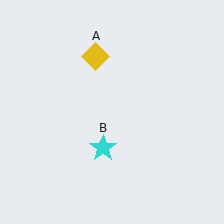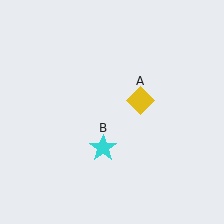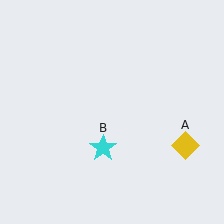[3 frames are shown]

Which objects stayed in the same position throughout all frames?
Cyan star (object B) remained stationary.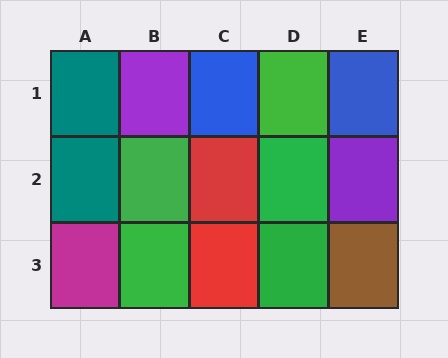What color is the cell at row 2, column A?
Teal.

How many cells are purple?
2 cells are purple.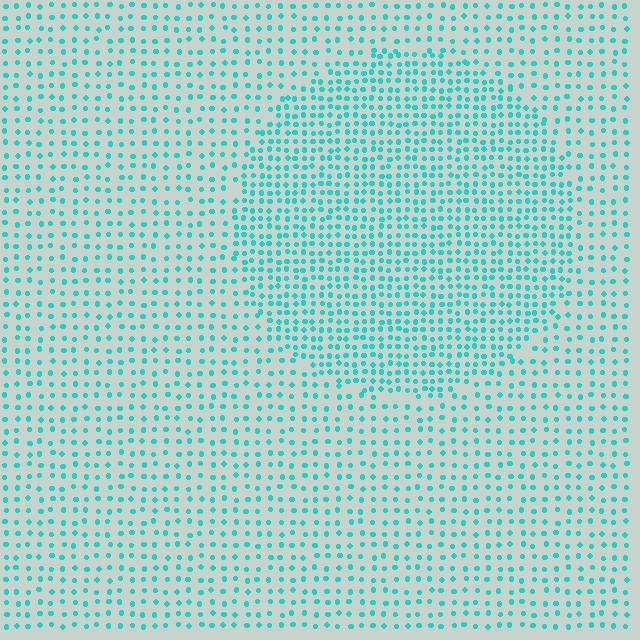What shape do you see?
I see a circle.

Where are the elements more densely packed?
The elements are more densely packed inside the circle boundary.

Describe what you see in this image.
The image contains small cyan elements arranged at two different densities. A circle-shaped region is visible where the elements are more densely packed than the surrounding area.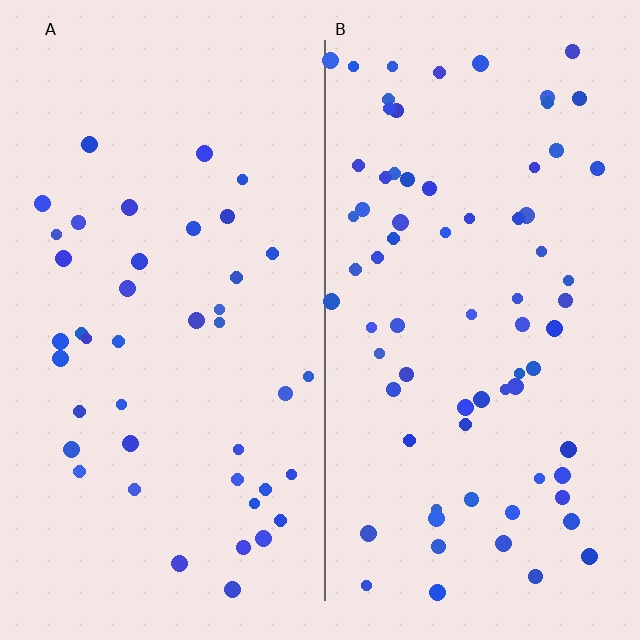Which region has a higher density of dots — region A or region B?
B (the right).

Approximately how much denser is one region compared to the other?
Approximately 1.8× — region B over region A.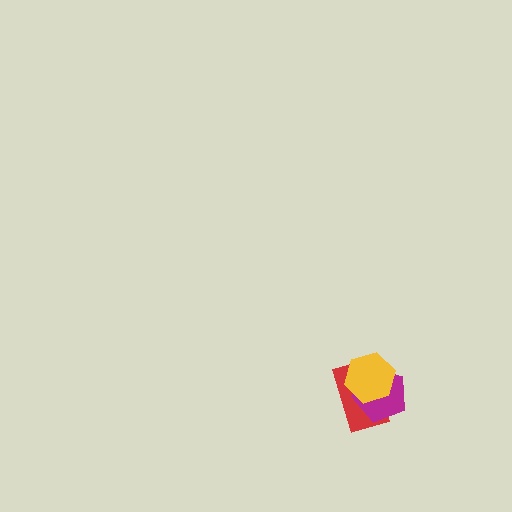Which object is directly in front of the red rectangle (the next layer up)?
The magenta pentagon is directly in front of the red rectangle.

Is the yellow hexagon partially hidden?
No, no other shape covers it.